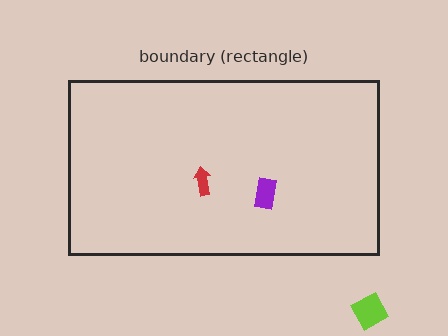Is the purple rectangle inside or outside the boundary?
Inside.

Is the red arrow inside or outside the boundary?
Inside.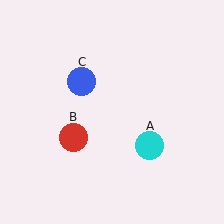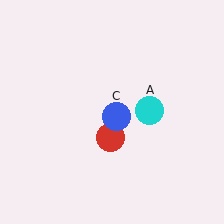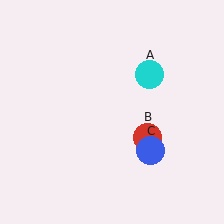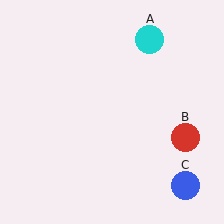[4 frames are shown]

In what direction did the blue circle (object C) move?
The blue circle (object C) moved down and to the right.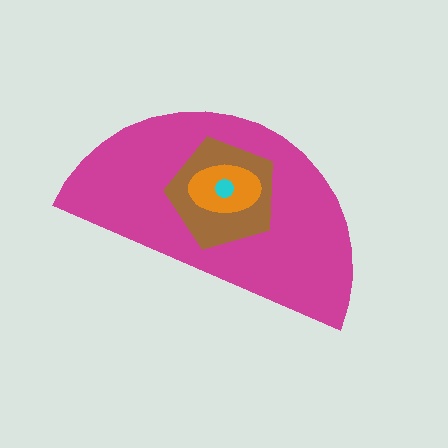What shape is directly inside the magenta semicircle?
The brown pentagon.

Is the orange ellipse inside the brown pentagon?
Yes.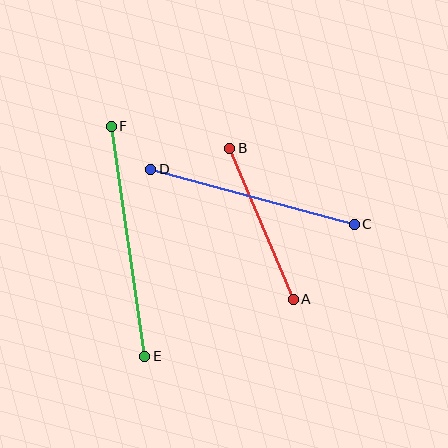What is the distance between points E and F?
The distance is approximately 232 pixels.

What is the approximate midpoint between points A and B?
The midpoint is at approximately (261, 224) pixels.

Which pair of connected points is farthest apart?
Points E and F are farthest apart.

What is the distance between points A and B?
The distance is approximately 164 pixels.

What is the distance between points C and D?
The distance is approximately 211 pixels.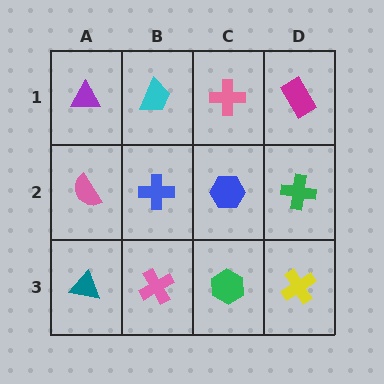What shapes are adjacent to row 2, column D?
A magenta rectangle (row 1, column D), a yellow cross (row 3, column D), a blue hexagon (row 2, column C).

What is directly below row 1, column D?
A green cross.